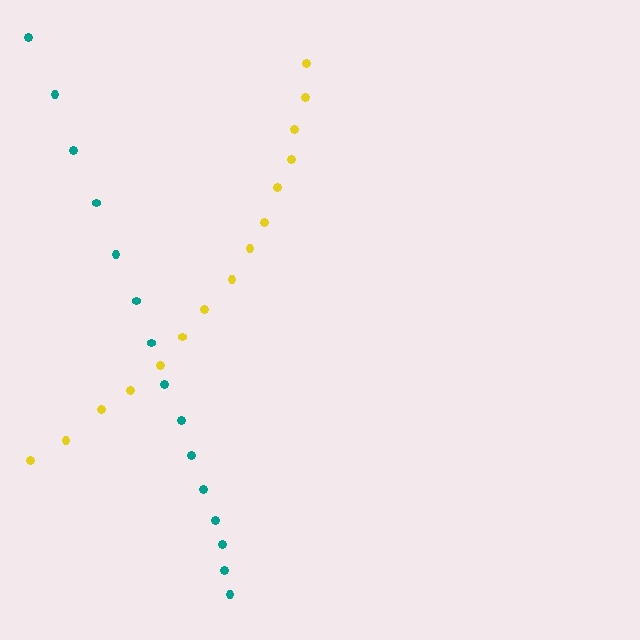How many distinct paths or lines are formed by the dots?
There are 2 distinct paths.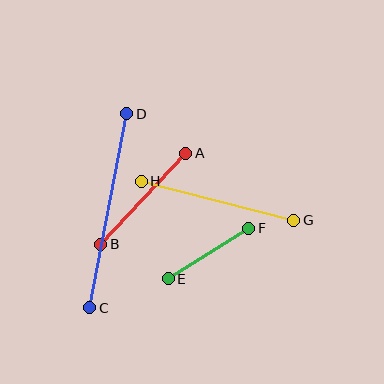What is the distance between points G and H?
The distance is approximately 158 pixels.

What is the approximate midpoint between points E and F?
The midpoint is at approximately (208, 254) pixels.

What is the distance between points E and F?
The distance is approximately 95 pixels.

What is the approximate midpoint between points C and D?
The midpoint is at approximately (108, 211) pixels.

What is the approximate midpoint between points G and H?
The midpoint is at approximately (217, 201) pixels.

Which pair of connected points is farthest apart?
Points C and D are farthest apart.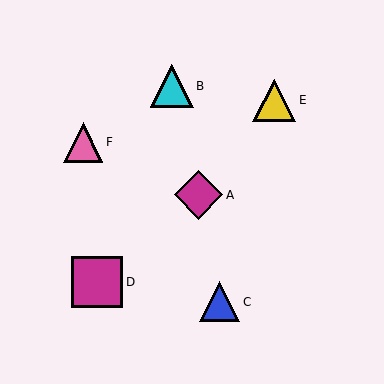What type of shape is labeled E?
Shape E is a yellow triangle.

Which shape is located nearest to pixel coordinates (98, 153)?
The pink triangle (labeled F) at (83, 142) is nearest to that location.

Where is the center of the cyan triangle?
The center of the cyan triangle is at (172, 86).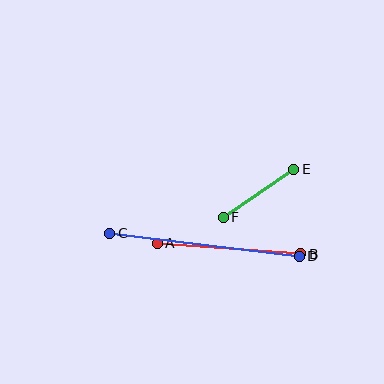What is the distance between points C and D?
The distance is approximately 191 pixels.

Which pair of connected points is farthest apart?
Points C and D are farthest apart.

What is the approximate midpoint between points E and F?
The midpoint is at approximately (258, 193) pixels.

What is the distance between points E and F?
The distance is approximately 85 pixels.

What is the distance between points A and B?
The distance is approximately 144 pixels.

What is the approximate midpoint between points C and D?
The midpoint is at approximately (205, 245) pixels.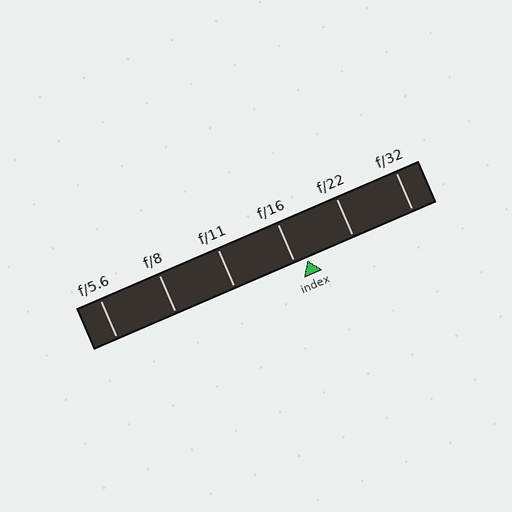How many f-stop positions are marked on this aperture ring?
There are 6 f-stop positions marked.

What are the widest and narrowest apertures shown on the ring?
The widest aperture shown is f/5.6 and the narrowest is f/32.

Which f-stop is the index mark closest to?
The index mark is closest to f/16.